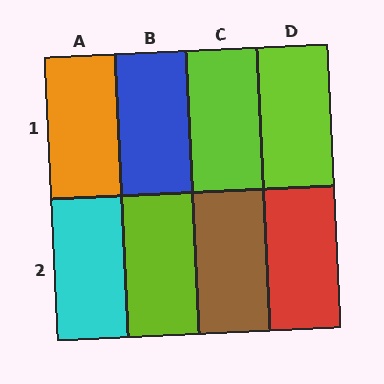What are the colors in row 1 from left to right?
Orange, blue, lime, lime.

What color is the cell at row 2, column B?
Lime.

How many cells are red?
1 cell is red.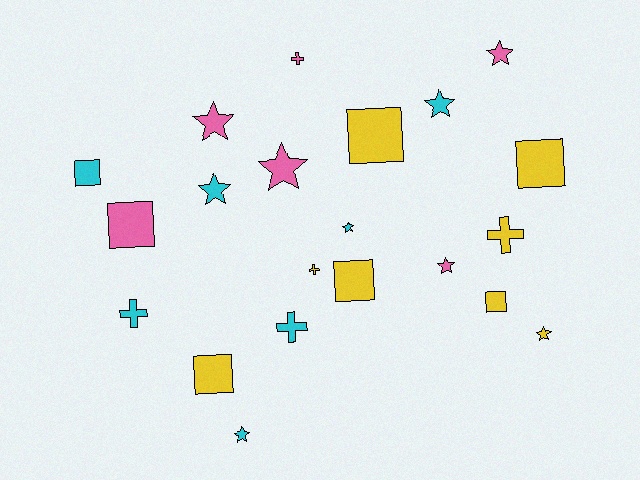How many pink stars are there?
There are 4 pink stars.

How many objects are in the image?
There are 21 objects.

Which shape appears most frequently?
Star, with 9 objects.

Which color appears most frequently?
Yellow, with 8 objects.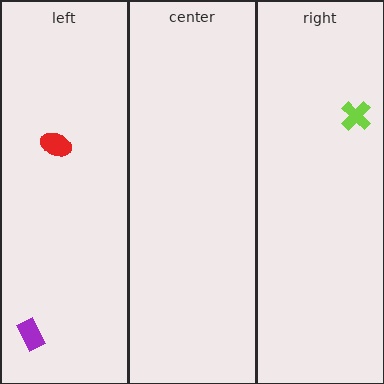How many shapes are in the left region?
2.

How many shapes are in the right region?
1.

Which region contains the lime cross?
The right region.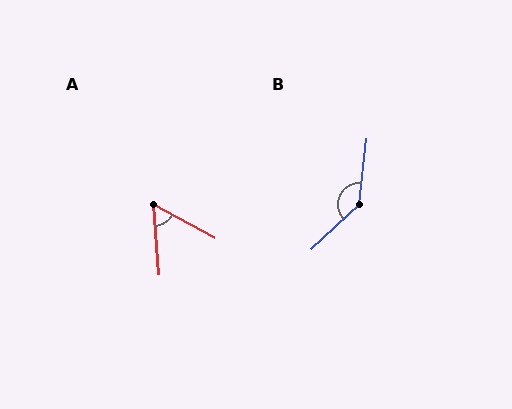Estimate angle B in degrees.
Approximately 139 degrees.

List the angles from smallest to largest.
A (58°), B (139°).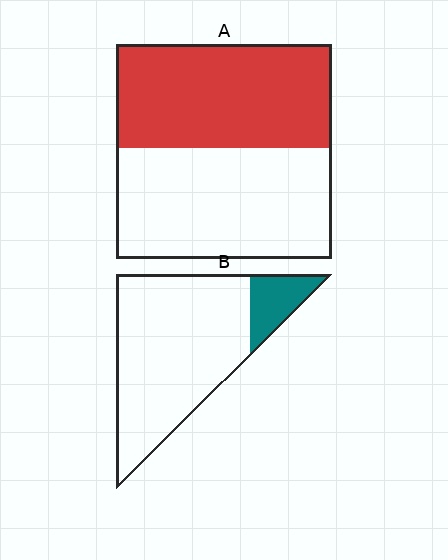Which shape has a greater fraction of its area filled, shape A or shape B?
Shape A.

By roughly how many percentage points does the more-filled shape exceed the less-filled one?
By roughly 35 percentage points (A over B).